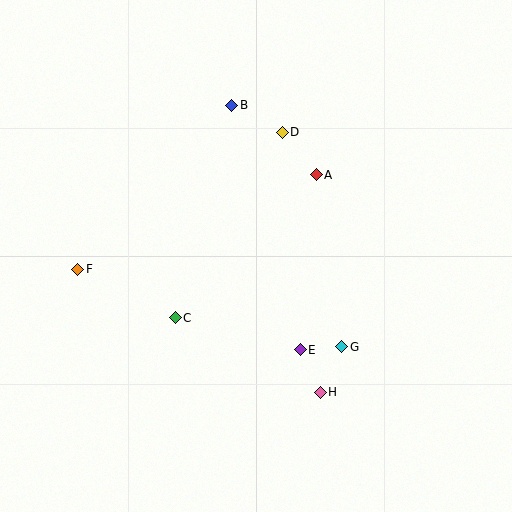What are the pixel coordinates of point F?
Point F is at (78, 269).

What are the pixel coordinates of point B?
Point B is at (232, 105).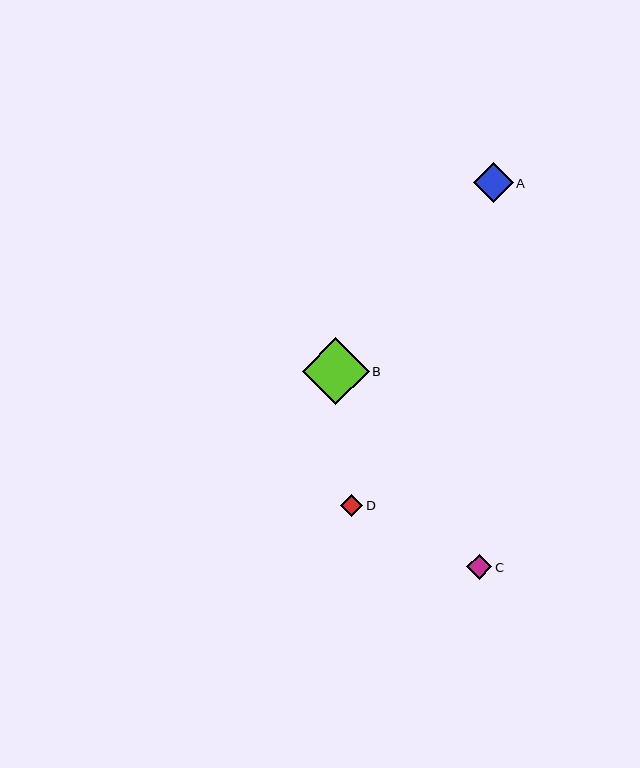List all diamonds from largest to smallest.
From largest to smallest: B, A, C, D.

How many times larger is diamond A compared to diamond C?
Diamond A is approximately 1.6 times the size of diamond C.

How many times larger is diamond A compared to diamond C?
Diamond A is approximately 1.6 times the size of diamond C.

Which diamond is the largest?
Diamond B is the largest with a size of approximately 67 pixels.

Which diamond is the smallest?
Diamond D is the smallest with a size of approximately 22 pixels.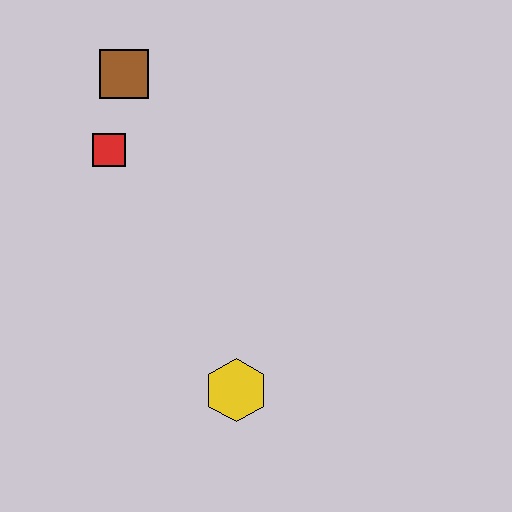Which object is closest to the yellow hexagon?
The red square is closest to the yellow hexagon.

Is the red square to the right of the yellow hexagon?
No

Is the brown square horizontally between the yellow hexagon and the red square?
Yes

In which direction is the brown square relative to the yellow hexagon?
The brown square is above the yellow hexagon.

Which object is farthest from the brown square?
The yellow hexagon is farthest from the brown square.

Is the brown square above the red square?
Yes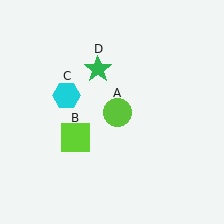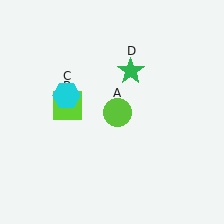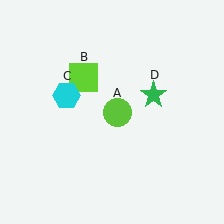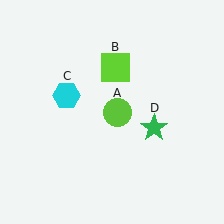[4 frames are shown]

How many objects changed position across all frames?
2 objects changed position: lime square (object B), green star (object D).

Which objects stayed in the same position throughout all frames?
Lime circle (object A) and cyan hexagon (object C) remained stationary.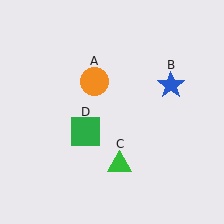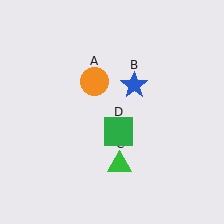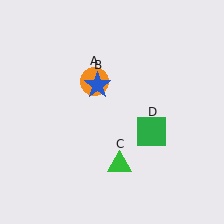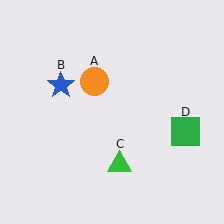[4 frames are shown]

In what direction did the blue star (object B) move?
The blue star (object B) moved left.